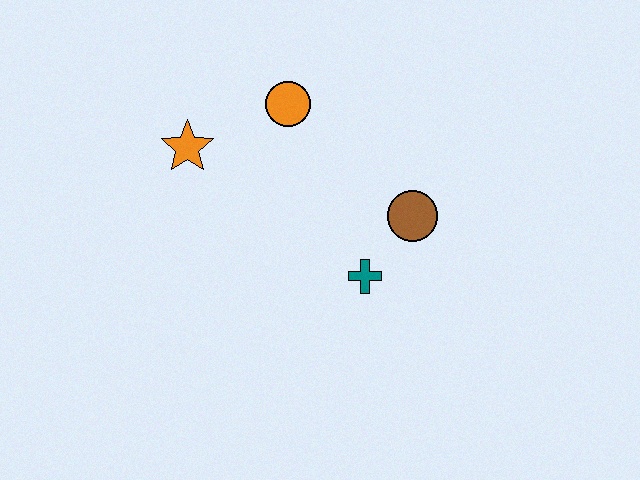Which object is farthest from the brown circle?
The orange star is farthest from the brown circle.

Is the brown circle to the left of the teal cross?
No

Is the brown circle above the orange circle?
No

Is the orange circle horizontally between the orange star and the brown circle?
Yes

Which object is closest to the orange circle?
The orange star is closest to the orange circle.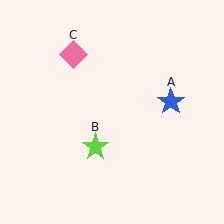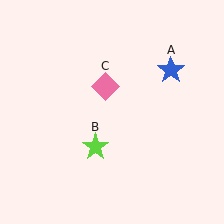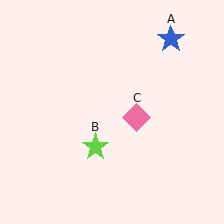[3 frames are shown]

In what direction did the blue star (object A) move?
The blue star (object A) moved up.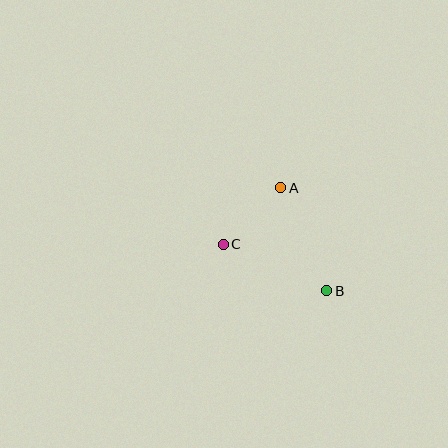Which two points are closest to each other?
Points A and C are closest to each other.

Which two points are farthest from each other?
Points B and C are farthest from each other.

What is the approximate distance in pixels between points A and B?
The distance between A and B is approximately 113 pixels.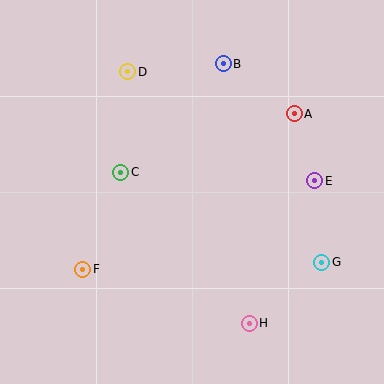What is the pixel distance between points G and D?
The distance between G and D is 272 pixels.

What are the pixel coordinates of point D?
Point D is at (128, 72).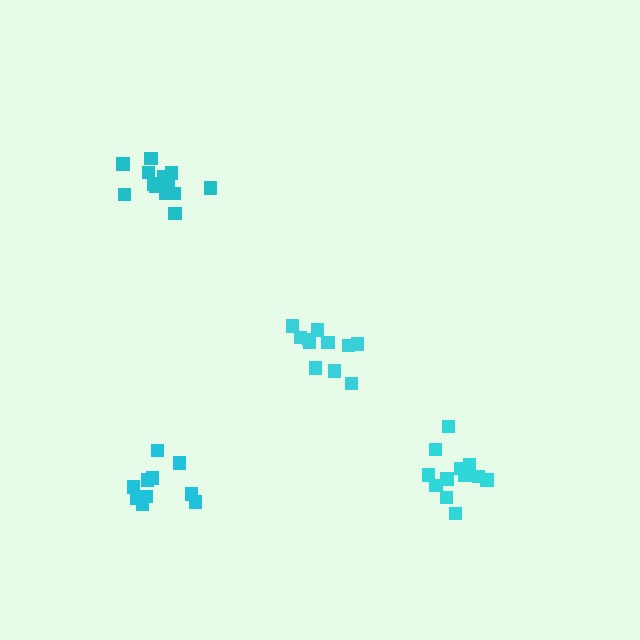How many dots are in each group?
Group 1: 13 dots, Group 2: 11 dots, Group 3: 10 dots, Group 4: 13 dots (47 total).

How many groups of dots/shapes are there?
There are 4 groups.